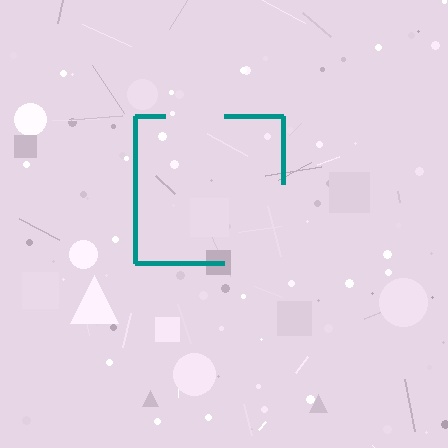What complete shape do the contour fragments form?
The contour fragments form a square.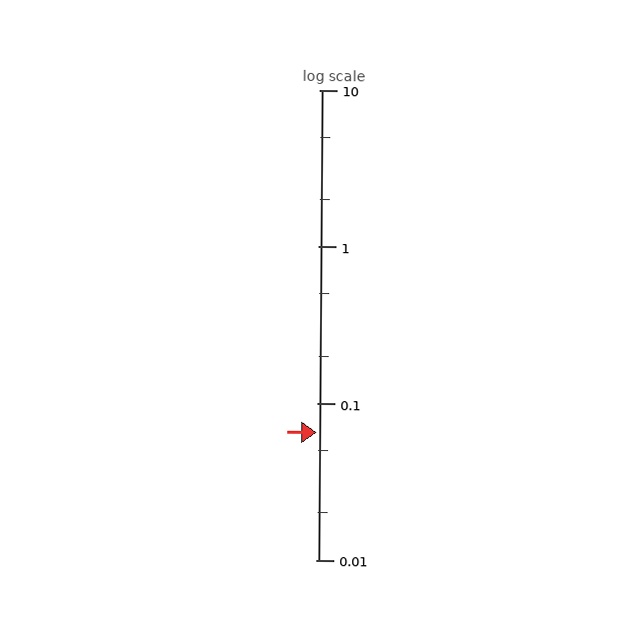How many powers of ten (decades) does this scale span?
The scale spans 3 decades, from 0.01 to 10.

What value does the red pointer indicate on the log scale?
The pointer indicates approximately 0.065.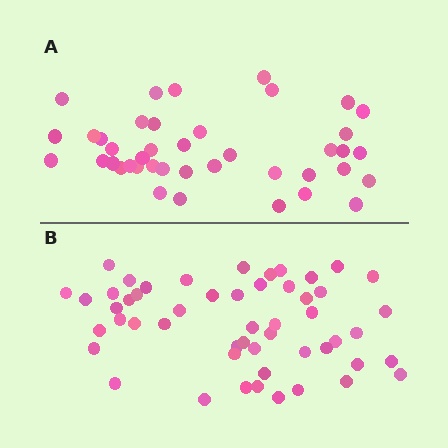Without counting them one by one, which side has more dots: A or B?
Region B (the bottom region) has more dots.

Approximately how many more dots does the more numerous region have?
Region B has roughly 12 or so more dots than region A.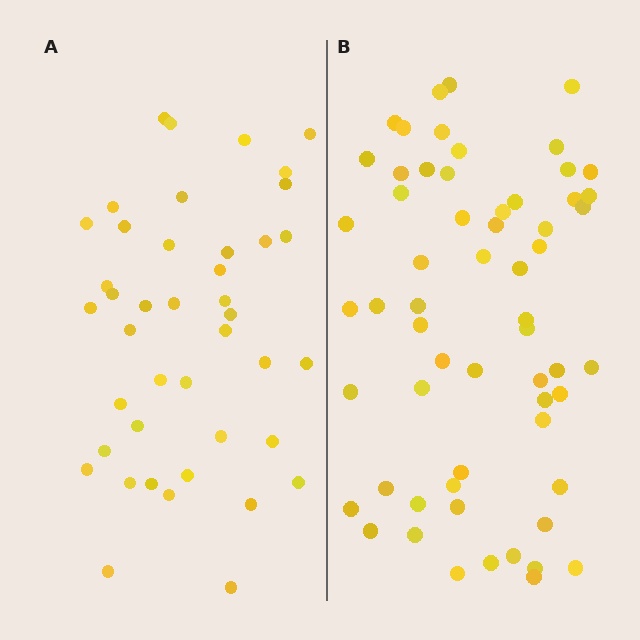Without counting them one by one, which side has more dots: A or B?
Region B (the right region) has more dots.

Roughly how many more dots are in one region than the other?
Region B has approximately 20 more dots than region A.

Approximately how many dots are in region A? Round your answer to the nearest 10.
About 40 dots. (The exact count is 42, which rounds to 40.)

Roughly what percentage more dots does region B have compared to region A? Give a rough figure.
About 45% more.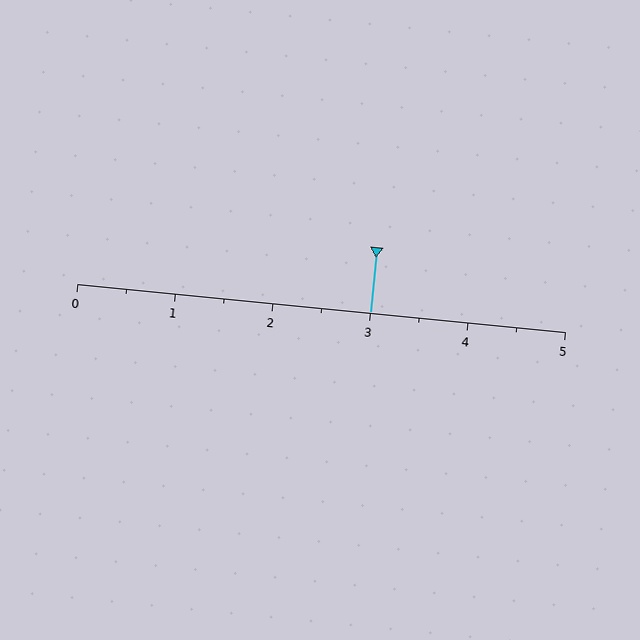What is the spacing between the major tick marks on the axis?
The major ticks are spaced 1 apart.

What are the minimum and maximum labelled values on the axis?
The axis runs from 0 to 5.